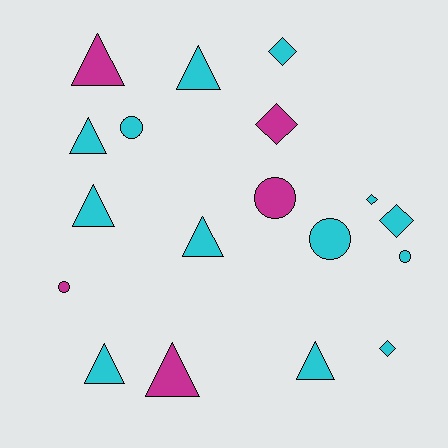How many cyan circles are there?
There are 3 cyan circles.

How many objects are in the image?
There are 18 objects.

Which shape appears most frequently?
Triangle, with 8 objects.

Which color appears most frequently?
Cyan, with 13 objects.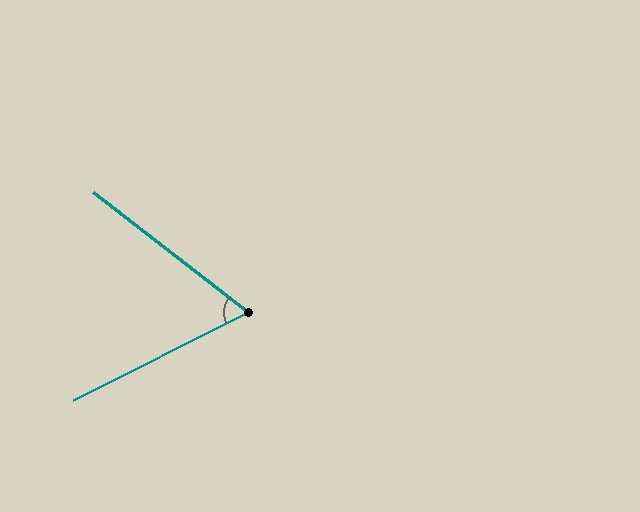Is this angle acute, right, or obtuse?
It is acute.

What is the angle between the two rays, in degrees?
Approximately 64 degrees.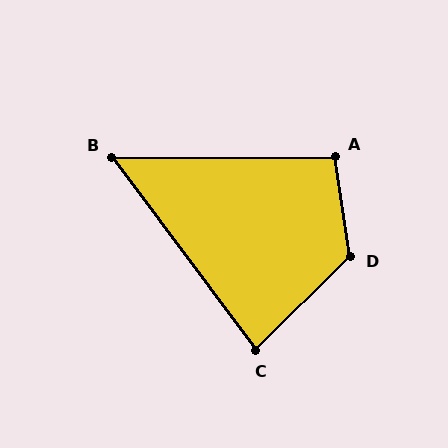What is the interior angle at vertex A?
Approximately 98 degrees (obtuse).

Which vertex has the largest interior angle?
D, at approximately 126 degrees.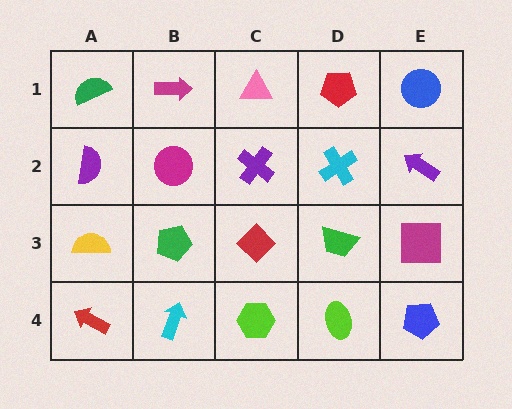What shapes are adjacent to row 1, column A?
A purple semicircle (row 2, column A), a magenta arrow (row 1, column B).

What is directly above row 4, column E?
A magenta square.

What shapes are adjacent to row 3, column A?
A purple semicircle (row 2, column A), a red arrow (row 4, column A), a green pentagon (row 3, column B).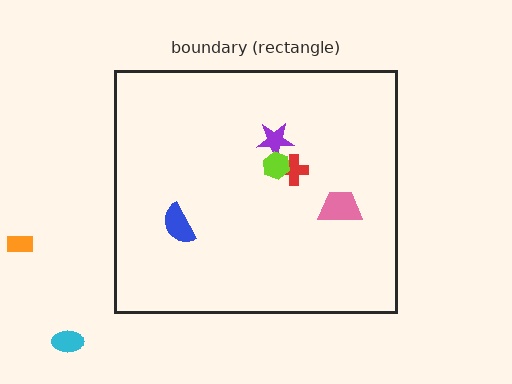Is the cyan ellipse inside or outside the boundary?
Outside.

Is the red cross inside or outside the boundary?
Inside.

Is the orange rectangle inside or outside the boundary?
Outside.